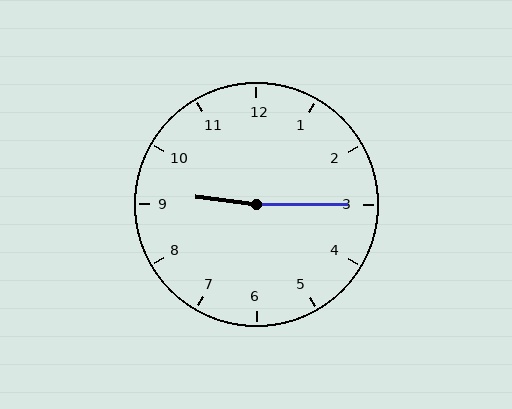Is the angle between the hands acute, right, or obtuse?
It is obtuse.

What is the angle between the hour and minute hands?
Approximately 172 degrees.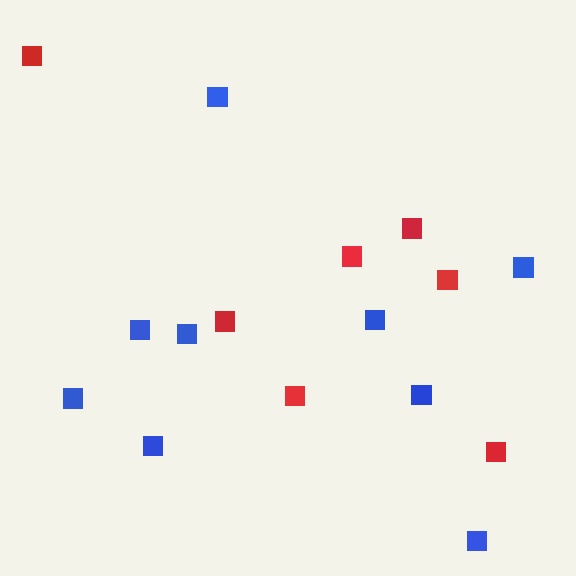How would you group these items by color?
There are 2 groups: one group of red squares (7) and one group of blue squares (9).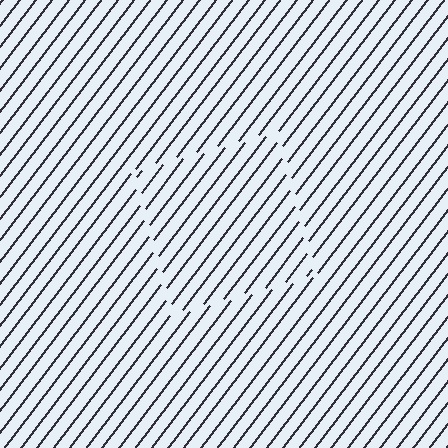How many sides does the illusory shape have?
4 sides — the line-ends trace a square.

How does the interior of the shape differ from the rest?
The interior of the shape contains the same grating, shifted by half a period — the contour is defined by the phase discontinuity where line-ends from the inner and outer gratings abut.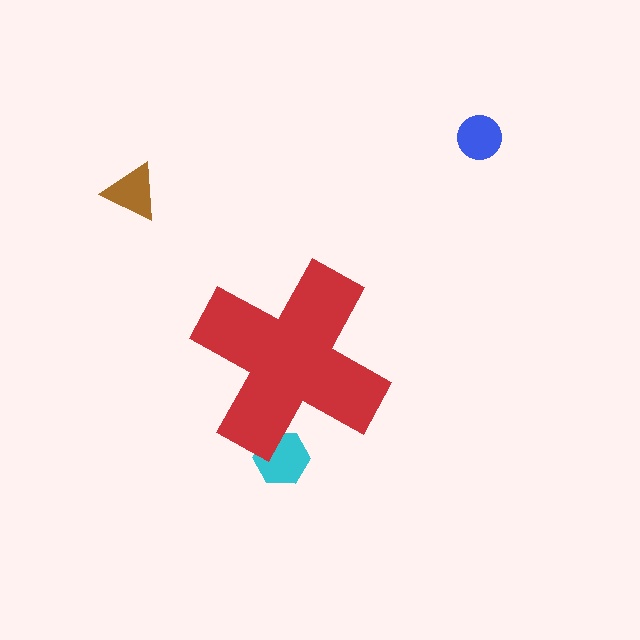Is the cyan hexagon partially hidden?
Yes, the cyan hexagon is partially hidden behind the red cross.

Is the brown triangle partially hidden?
No, the brown triangle is fully visible.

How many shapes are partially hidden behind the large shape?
1 shape is partially hidden.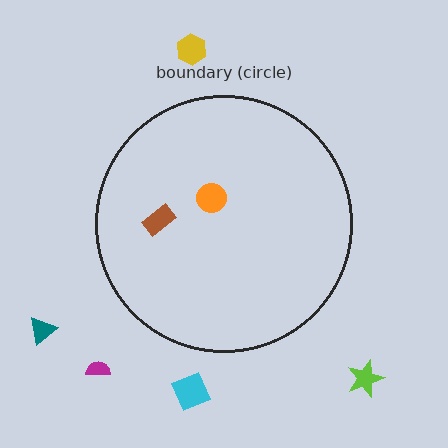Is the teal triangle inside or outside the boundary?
Outside.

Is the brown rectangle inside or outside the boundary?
Inside.